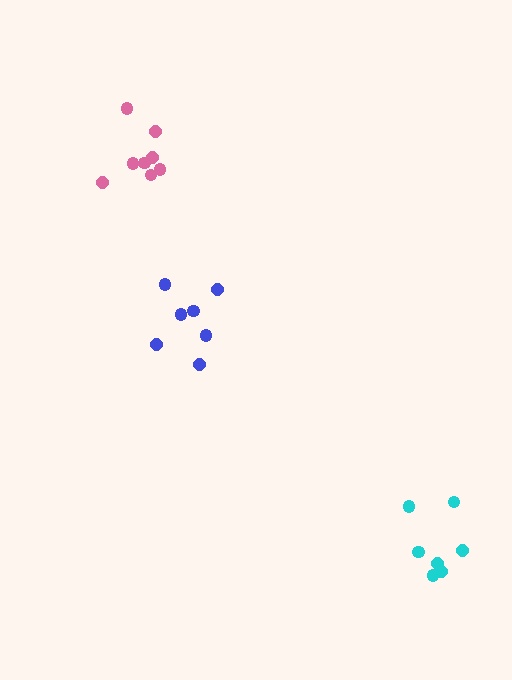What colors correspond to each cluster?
The clusters are colored: pink, blue, cyan.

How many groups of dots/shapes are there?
There are 3 groups.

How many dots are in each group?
Group 1: 8 dots, Group 2: 7 dots, Group 3: 7 dots (22 total).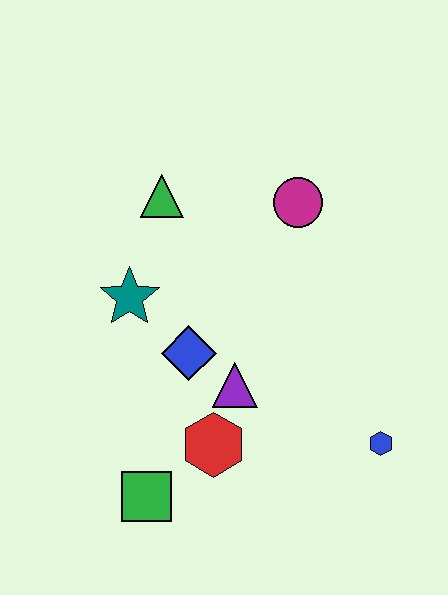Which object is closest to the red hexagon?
The purple triangle is closest to the red hexagon.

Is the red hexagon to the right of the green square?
Yes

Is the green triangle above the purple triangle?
Yes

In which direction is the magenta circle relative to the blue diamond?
The magenta circle is above the blue diamond.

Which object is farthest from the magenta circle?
The green square is farthest from the magenta circle.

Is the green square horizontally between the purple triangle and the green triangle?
No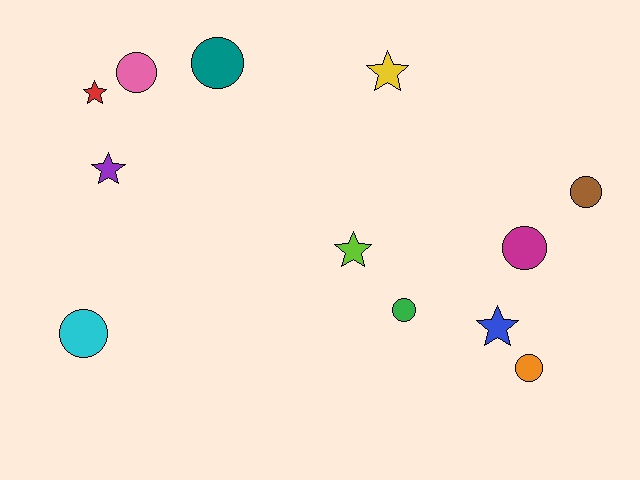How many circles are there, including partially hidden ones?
There are 7 circles.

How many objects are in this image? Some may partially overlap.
There are 12 objects.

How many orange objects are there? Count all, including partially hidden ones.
There is 1 orange object.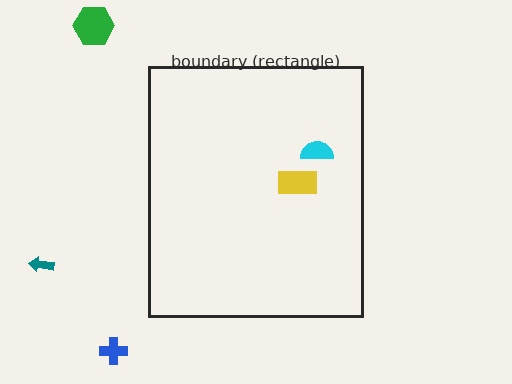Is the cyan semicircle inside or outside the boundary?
Inside.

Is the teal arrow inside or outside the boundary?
Outside.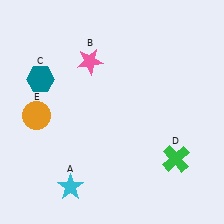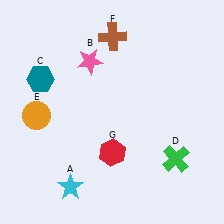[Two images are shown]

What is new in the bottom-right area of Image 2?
A red hexagon (G) was added in the bottom-right area of Image 2.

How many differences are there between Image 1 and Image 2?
There are 2 differences between the two images.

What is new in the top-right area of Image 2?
A brown cross (F) was added in the top-right area of Image 2.